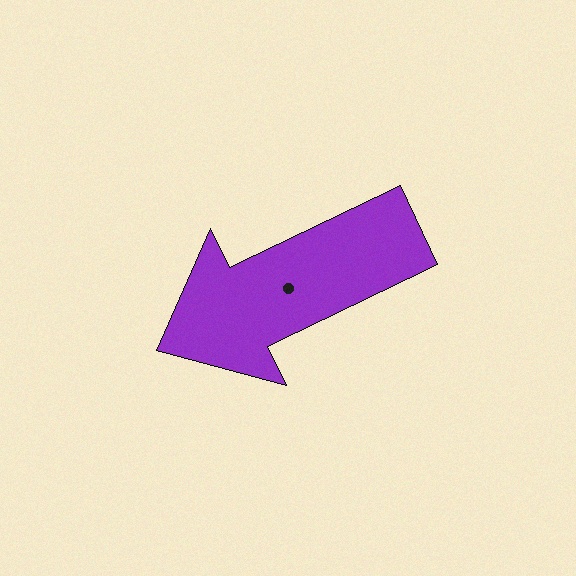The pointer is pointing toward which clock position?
Roughly 8 o'clock.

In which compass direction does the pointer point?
Southwest.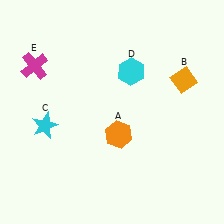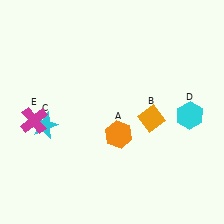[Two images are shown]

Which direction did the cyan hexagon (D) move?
The cyan hexagon (D) moved right.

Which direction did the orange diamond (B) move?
The orange diamond (B) moved down.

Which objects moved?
The objects that moved are: the orange diamond (B), the cyan hexagon (D), the magenta cross (E).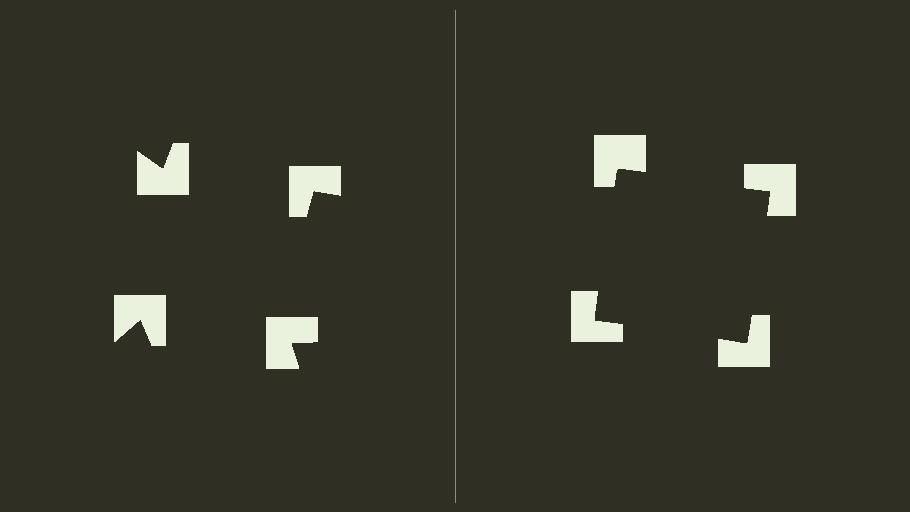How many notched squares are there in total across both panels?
8 — 4 on each side.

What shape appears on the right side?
An illusory square.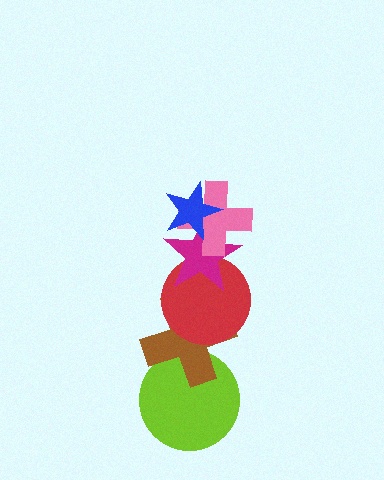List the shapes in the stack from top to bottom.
From top to bottom: the blue star, the pink cross, the magenta star, the red circle, the brown cross, the lime circle.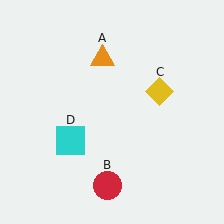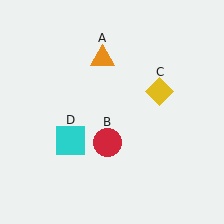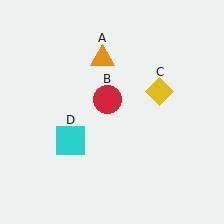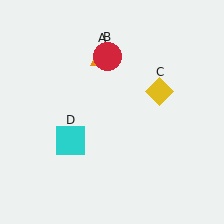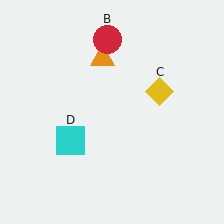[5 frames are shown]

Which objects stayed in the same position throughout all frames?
Orange triangle (object A) and yellow diamond (object C) and cyan square (object D) remained stationary.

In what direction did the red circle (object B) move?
The red circle (object B) moved up.